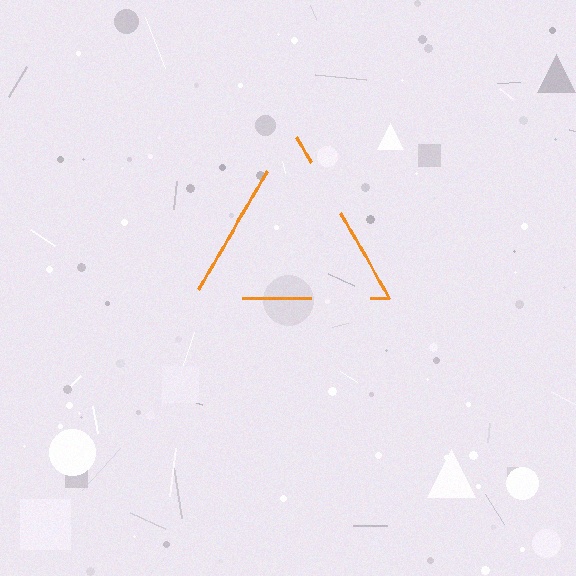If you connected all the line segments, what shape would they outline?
They would outline a triangle.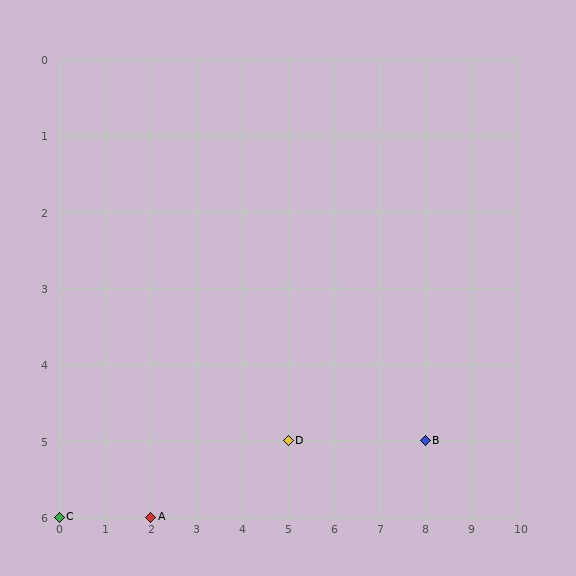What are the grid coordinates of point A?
Point A is at grid coordinates (2, 6).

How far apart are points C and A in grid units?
Points C and A are 2 columns apart.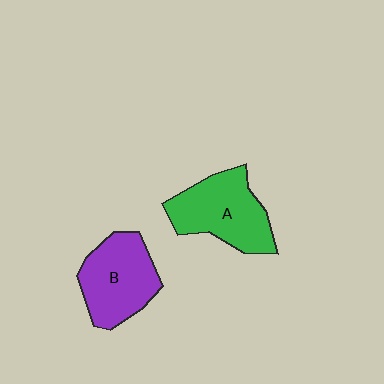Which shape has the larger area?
Shape A (green).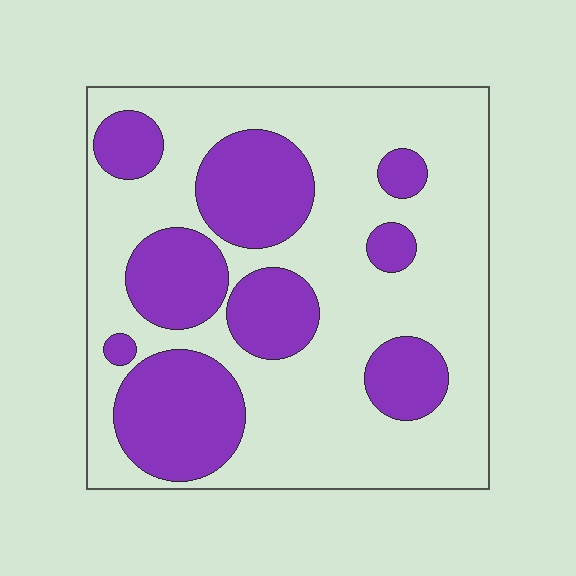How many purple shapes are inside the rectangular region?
9.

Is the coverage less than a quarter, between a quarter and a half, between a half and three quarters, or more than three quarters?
Between a quarter and a half.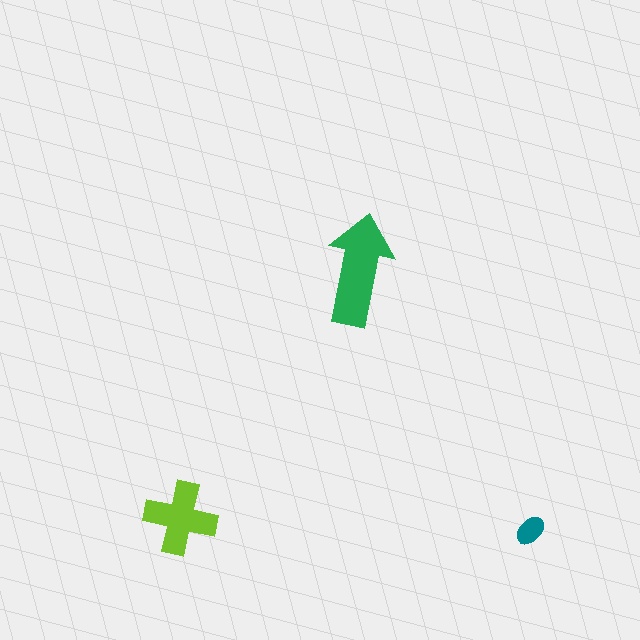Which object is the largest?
The green arrow.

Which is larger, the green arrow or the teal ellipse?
The green arrow.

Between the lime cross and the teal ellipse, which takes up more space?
The lime cross.